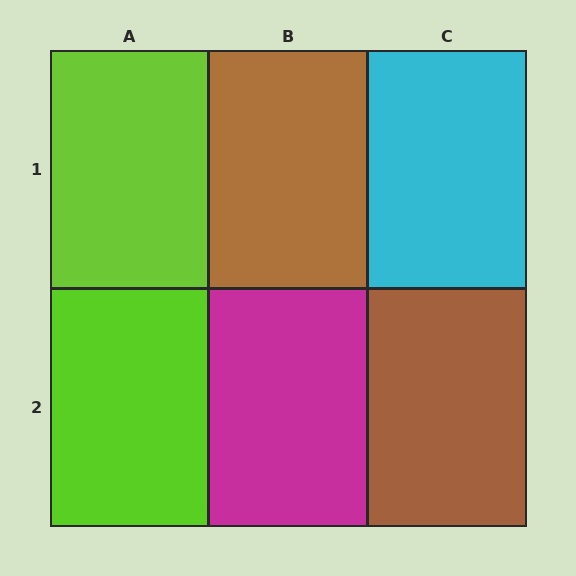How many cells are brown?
2 cells are brown.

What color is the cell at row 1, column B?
Brown.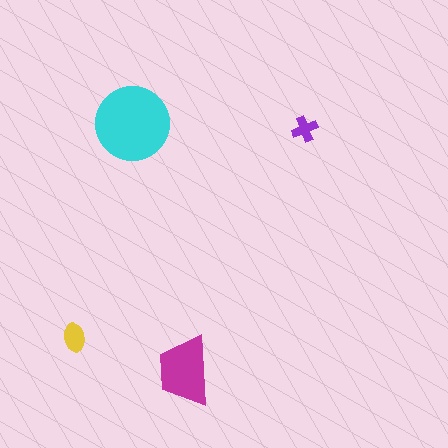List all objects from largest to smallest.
The cyan circle, the magenta trapezoid, the yellow ellipse, the purple cross.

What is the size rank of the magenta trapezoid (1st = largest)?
2nd.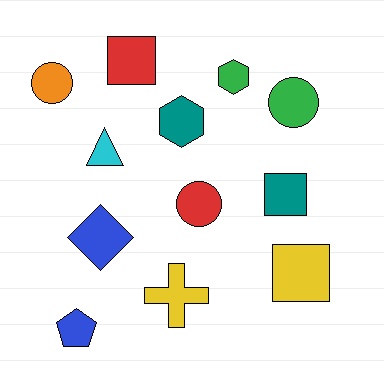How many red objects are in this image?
There are 2 red objects.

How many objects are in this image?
There are 12 objects.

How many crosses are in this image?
There is 1 cross.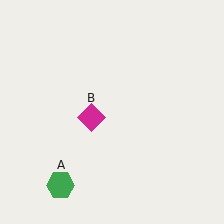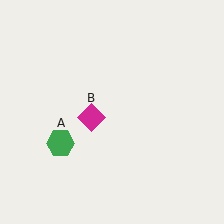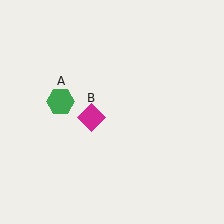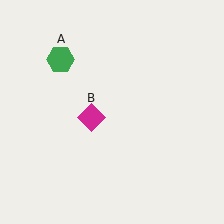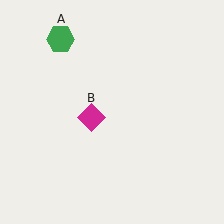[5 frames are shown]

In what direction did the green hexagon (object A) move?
The green hexagon (object A) moved up.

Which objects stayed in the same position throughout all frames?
Magenta diamond (object B) remained stationary.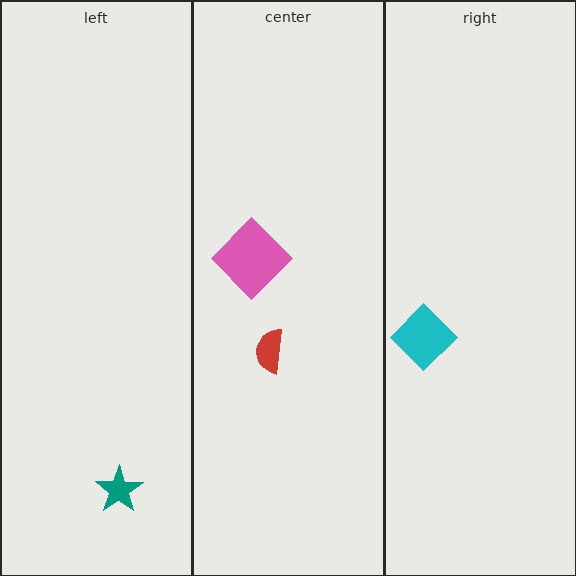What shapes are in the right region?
The cyan diamond.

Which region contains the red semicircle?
The center region.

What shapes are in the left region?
The teal star.